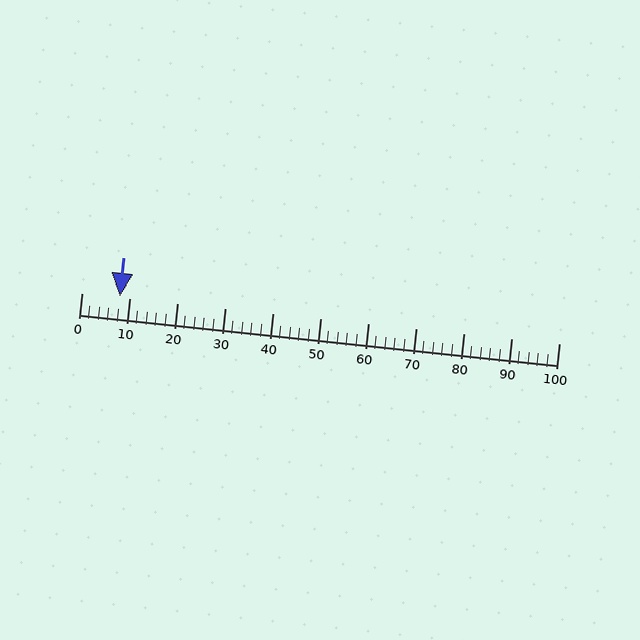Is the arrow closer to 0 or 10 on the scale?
The arrow is closer to 10.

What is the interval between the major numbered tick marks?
The major tick marks are spaced 10 units apart.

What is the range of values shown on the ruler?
The ruler shows values from 0 to 100.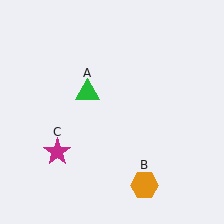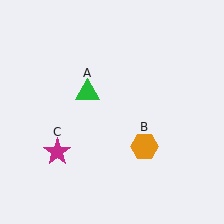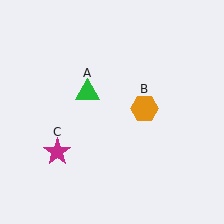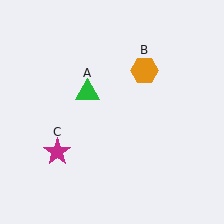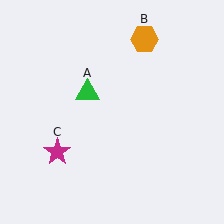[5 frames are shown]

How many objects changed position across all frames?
1 object changed position: orange hexagon (object B).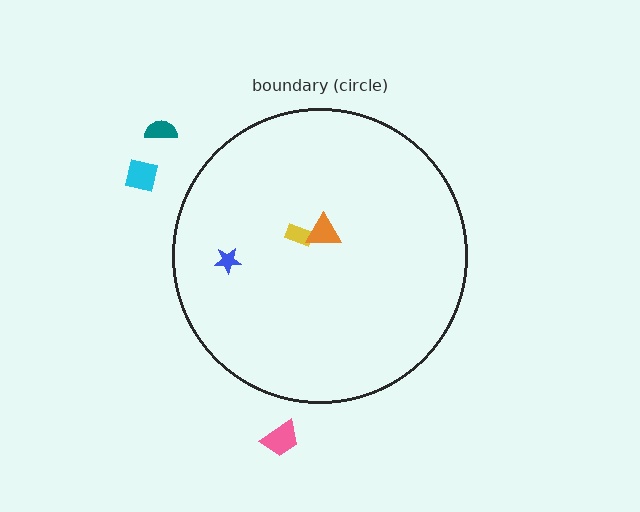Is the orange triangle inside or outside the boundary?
Inside.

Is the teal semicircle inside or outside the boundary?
Outside.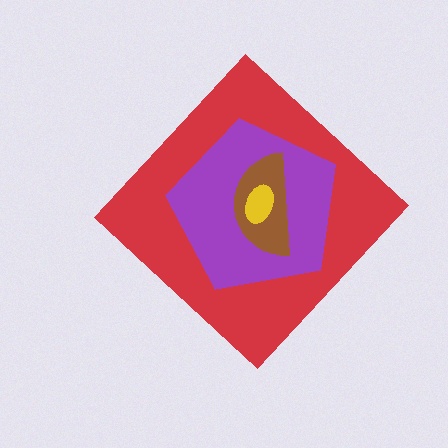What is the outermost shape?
The red diamond.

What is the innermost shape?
The yellow ellipse.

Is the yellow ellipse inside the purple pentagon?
Yes.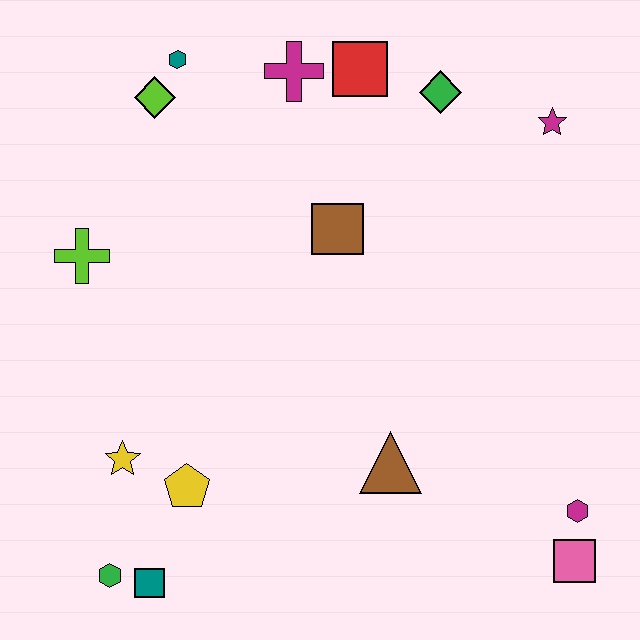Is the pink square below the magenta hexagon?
Yes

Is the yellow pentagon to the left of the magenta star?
Yes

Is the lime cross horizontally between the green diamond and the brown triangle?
No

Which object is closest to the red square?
The magenta cross is closest to the red square.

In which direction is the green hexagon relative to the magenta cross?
The green hexagon is below the magenta cross.